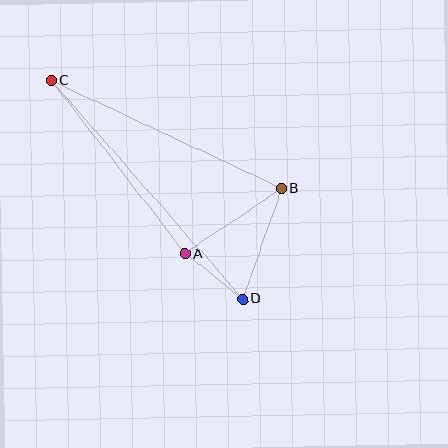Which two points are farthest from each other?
Points C and D are farthest from each other.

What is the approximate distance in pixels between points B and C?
The distance between B and C is approximately 254 pixels.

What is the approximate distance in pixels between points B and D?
The distance between B and D is approximately 117 pixels.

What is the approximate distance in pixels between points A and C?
The distance between A and C is approximately 218 pixels.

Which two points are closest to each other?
Points A and D are closest to each other.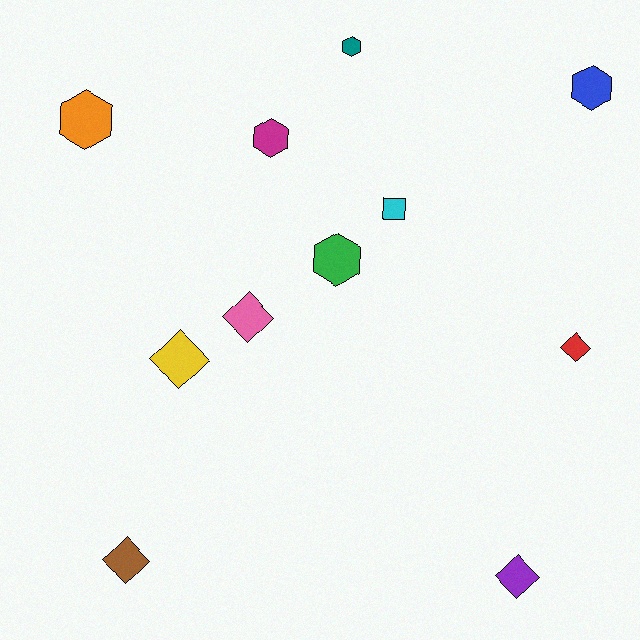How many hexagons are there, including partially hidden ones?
There are 5 hexagons.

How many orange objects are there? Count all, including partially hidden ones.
There is 1 orange object.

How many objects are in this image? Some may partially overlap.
There are 11 objects.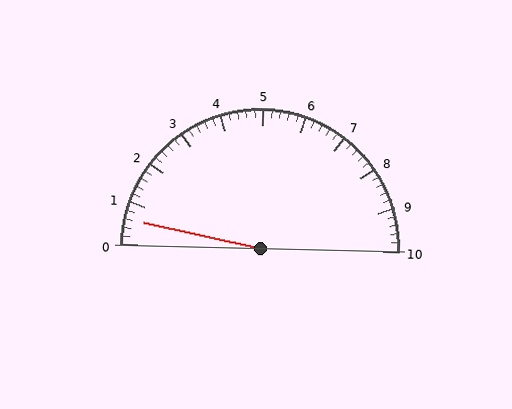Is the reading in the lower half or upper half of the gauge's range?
The reading is in the lower half of the range (0 to 10).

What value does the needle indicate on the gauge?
The needle indicates approximately 0.6.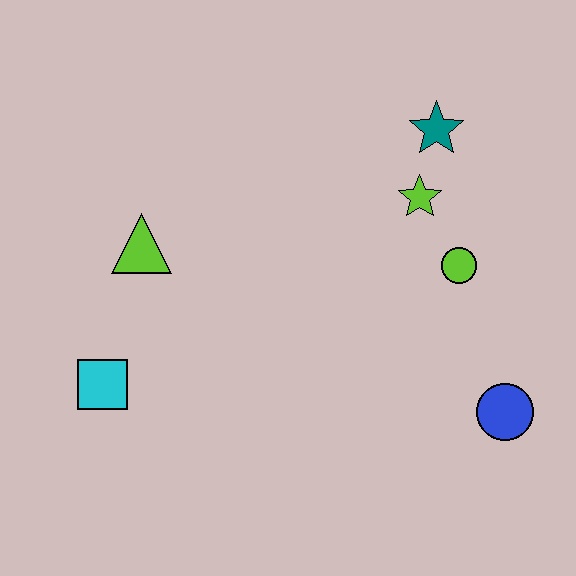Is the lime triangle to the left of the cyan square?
No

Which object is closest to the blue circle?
The lime circle is closest to the blue circle.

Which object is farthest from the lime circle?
The cyan square is farthest from the lime circle.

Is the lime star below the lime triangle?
No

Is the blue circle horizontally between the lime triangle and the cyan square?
No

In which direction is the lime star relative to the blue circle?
The lime star is above the blue circle.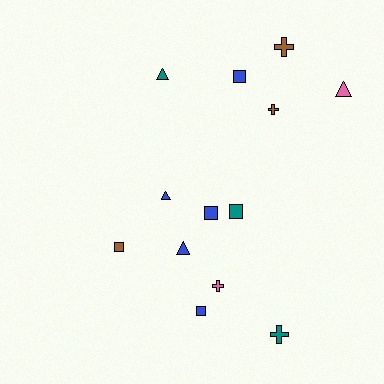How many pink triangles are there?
There is 1 pink triangle.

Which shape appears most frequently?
Square, with 5 objects.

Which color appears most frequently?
Blue, with 5 objects.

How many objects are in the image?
There are 13 objects.